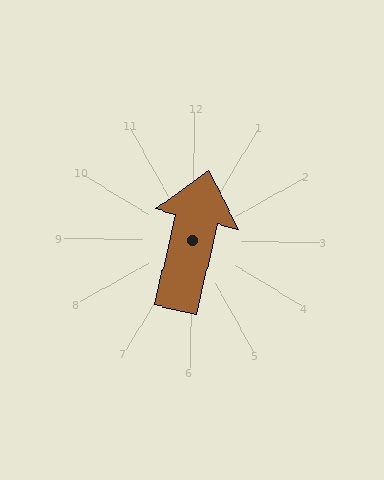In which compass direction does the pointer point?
North.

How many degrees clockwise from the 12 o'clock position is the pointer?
Approximately 13 degrees.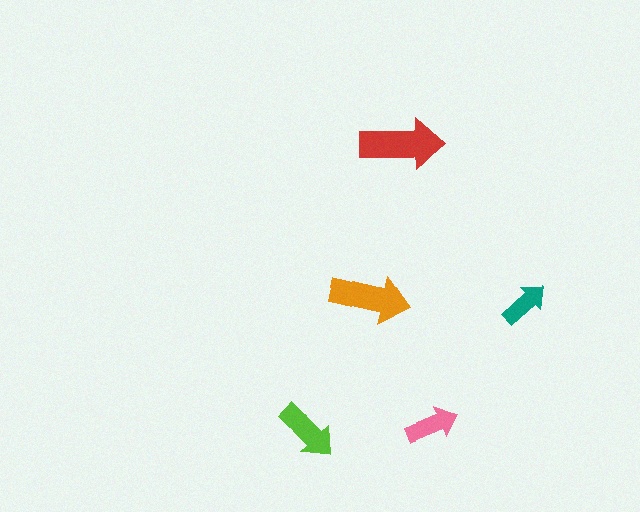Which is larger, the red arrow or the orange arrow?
The red one.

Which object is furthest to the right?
The teal arrow is rightmost.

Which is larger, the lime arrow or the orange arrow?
The orange one.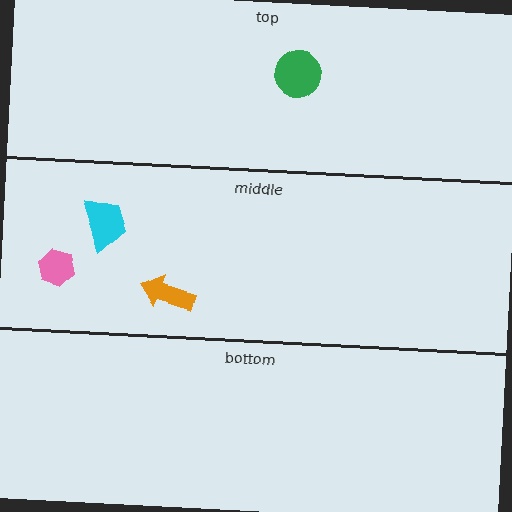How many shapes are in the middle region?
3.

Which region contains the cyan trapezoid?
The middle region.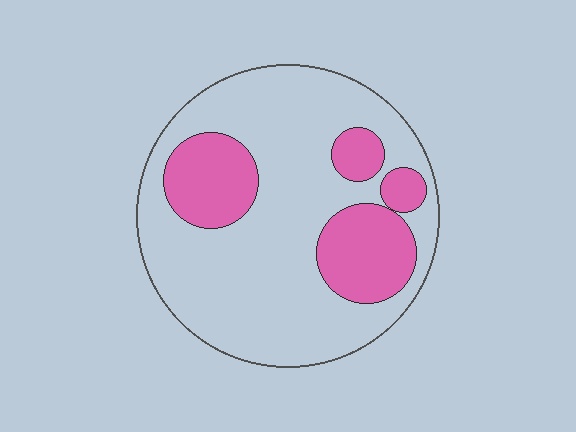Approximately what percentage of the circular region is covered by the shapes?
Approximately 25%.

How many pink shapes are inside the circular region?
4.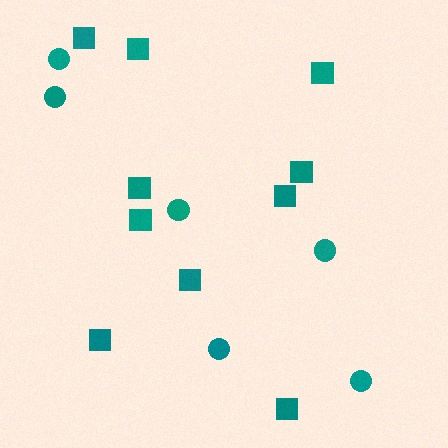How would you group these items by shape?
There are 2 groups: one group of squares (10) and one group of circles (6).